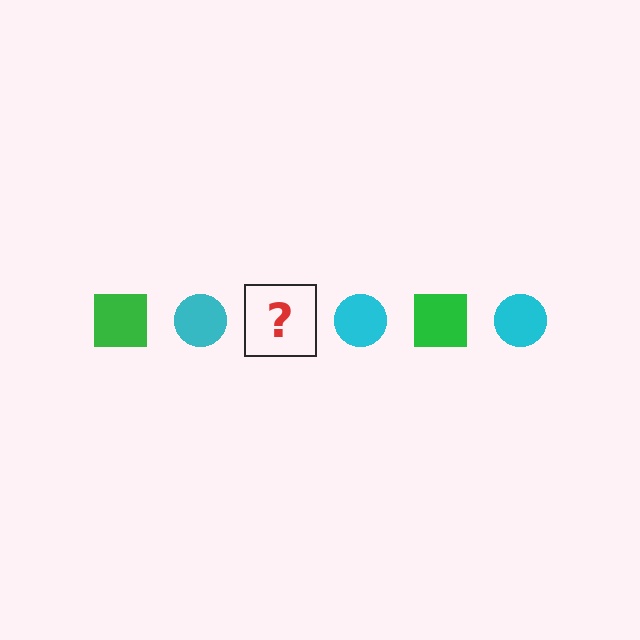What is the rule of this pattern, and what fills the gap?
The rule is that the pattern alternates between green square and cyan circle. The gap should be filled with a green square.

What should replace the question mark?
The question mark should be replaced with a green square.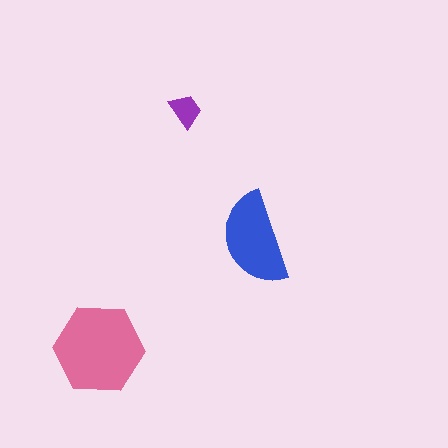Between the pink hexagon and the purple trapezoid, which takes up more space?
The pink hexagon.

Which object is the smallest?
The purple trapezoid.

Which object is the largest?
The pink hexagon.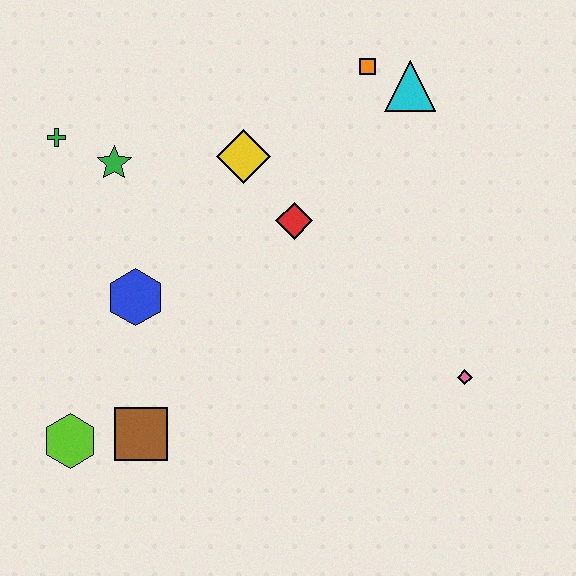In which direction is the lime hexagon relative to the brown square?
The lime hexagon is to the left of the brown square.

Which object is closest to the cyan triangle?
The orange square is closest to the cyan triangle.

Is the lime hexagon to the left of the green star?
Yes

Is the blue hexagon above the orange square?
No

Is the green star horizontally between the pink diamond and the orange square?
No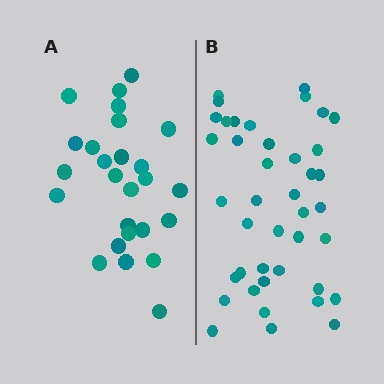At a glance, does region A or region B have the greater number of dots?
Region B (the right region) has more dots.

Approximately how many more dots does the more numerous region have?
Region B has approximately 15 more dots than region A.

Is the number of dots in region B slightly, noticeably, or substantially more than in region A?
Region B has substantially more. The ratio is roughly 1.6 to 1.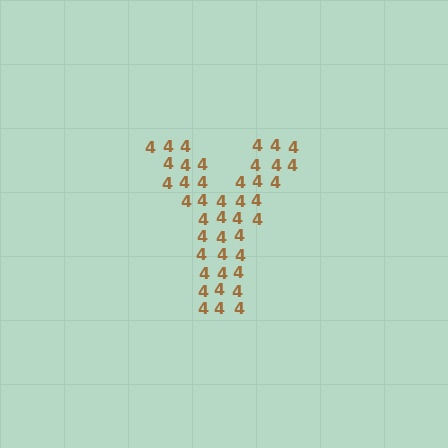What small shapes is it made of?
It is made of small digit 4's.